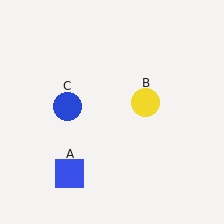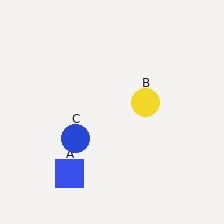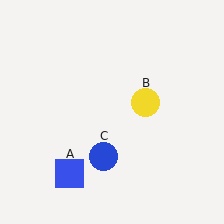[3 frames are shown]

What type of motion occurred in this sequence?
The blue circle (object C) rotated counterclockwise around the center of the scene.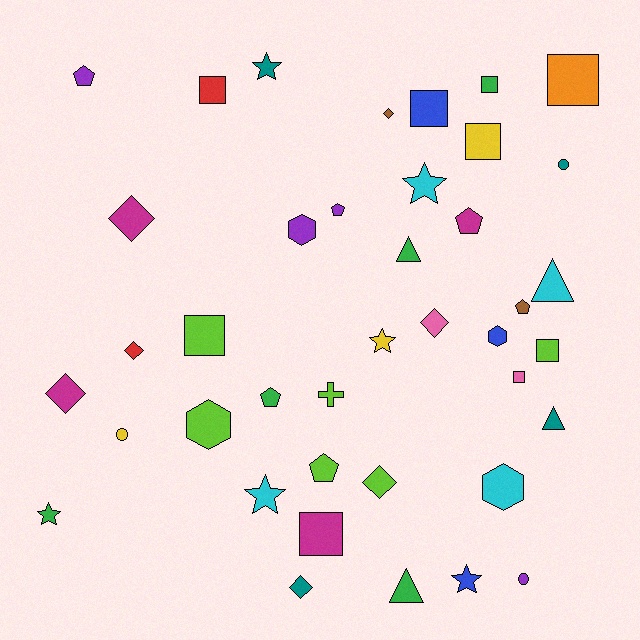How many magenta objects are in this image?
There are 4 magenta objects.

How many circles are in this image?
There are 3 circles.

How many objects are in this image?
There are 40 objects.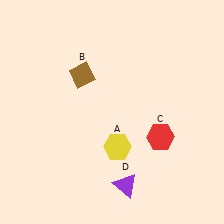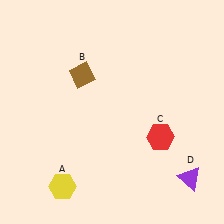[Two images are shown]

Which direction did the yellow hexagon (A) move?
The yellow hexagon (A) moved left.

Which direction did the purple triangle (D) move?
The purple triangle (D) moved right.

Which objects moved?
The objects that moved are: the yellow hexagon (A), the purple triangle (D).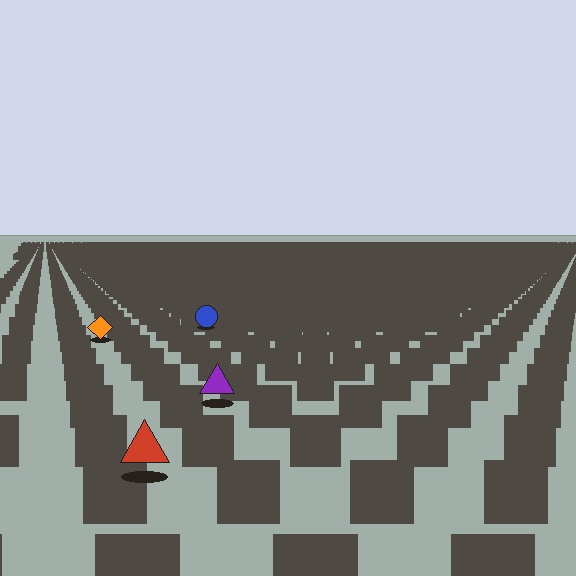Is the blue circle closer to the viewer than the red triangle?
No. The red triangle is closer — you can tell from the texture gradient: the ground texture is coarser near it.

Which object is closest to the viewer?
The red triangle is closest. The texture marks near it are larger and more spread out.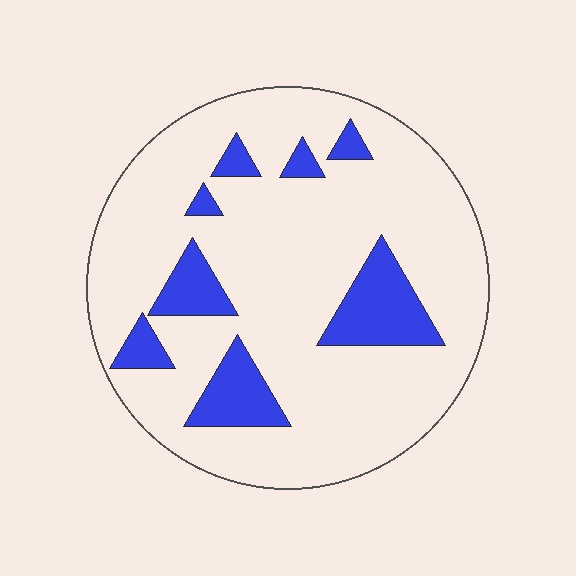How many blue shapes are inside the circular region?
8.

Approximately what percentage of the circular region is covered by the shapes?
Approximately 15%.